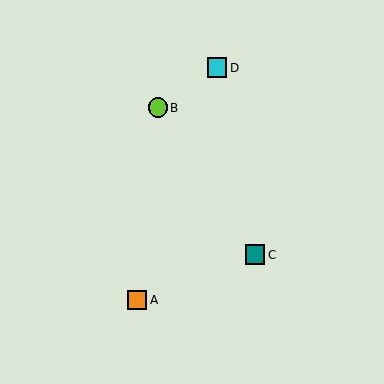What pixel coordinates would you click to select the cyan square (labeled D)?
Click at (217, 68) to select the cyan square D.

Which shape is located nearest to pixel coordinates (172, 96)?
The lime circle (labeled B) at (158, 108) is nearest to that location.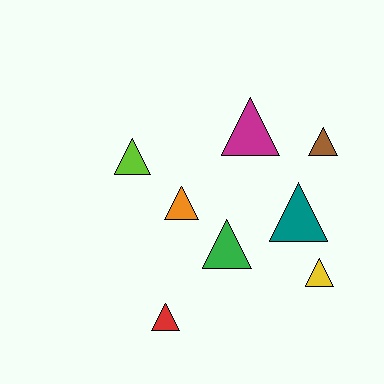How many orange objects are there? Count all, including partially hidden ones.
There is 1 orange object.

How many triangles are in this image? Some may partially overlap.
There are 8 triangles.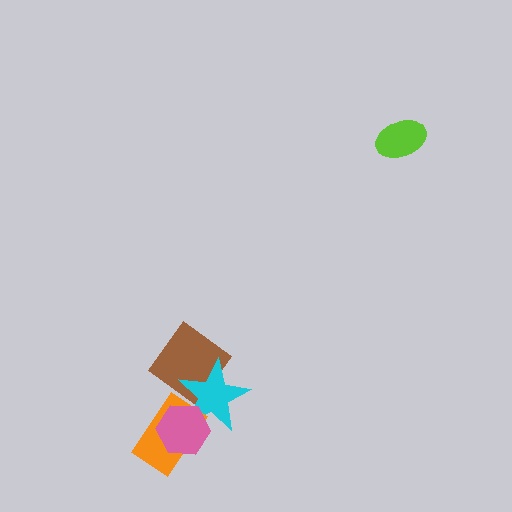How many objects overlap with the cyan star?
3 objects overlap with the cyan star.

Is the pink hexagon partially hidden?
No, no other shape covers it.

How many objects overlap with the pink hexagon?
2 objects overlap with the pink hexagon.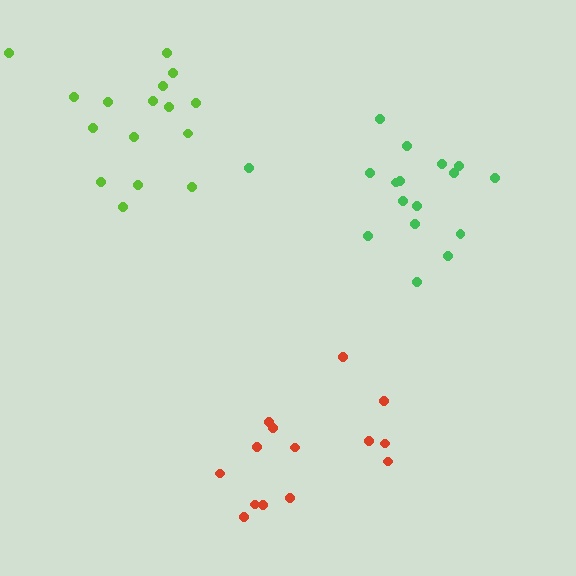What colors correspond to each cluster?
The clusters are colored: red, green, lime.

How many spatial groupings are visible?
There are 3 spatial groupings.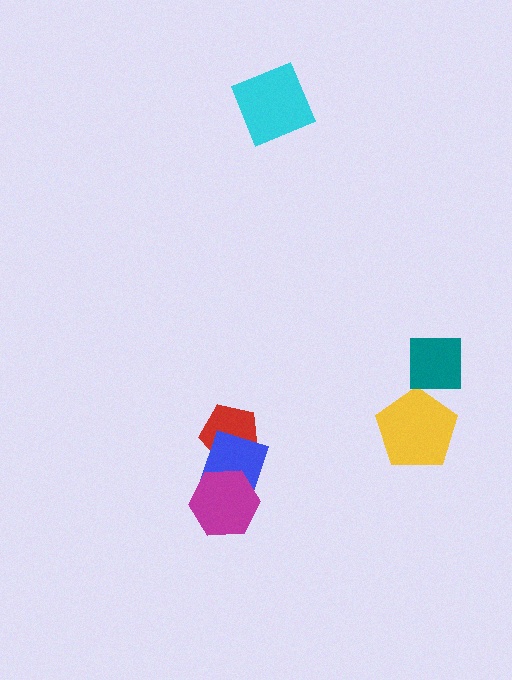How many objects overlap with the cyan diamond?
0 objects overlap with the cyan diamond.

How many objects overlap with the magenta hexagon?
1 object overlaps with the magenta hexagon.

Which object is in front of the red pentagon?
The blue diamond is in front of the red pentagon.